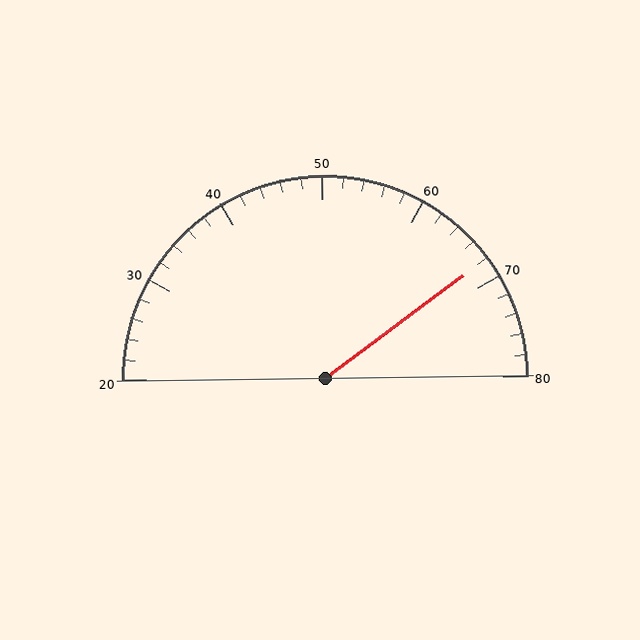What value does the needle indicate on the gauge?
The needle indicates approximately 68.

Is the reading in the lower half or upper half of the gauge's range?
The reading is in the upper half of the range (20 to 80).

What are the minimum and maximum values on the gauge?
The gauge ranges from 20 to 80.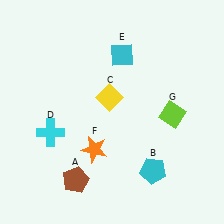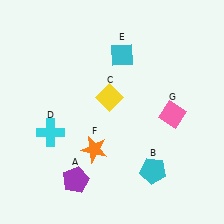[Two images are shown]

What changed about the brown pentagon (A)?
In Image 1, A is brown. In Image 2, it changed to purple.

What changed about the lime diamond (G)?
In Image 1, G is lime. In Image 2, it changed to pink.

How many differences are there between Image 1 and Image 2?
There are 2 differences between the two images.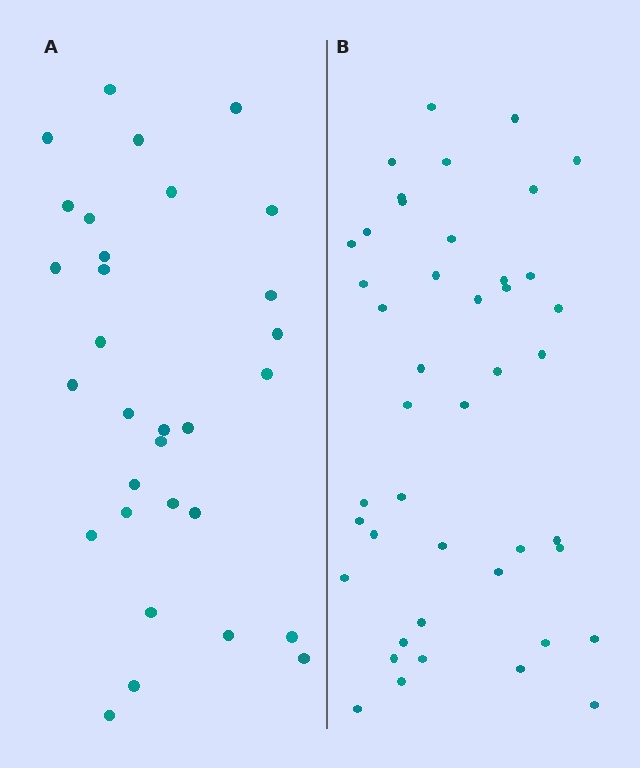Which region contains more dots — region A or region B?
Region B (the right region) has more dots.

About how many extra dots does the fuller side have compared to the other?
Region B has approximately 15 more dots than region A.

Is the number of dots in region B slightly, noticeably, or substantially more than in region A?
Region B has noticeably more, but not dramatically so. The ratio is roughly 1.4 to 1.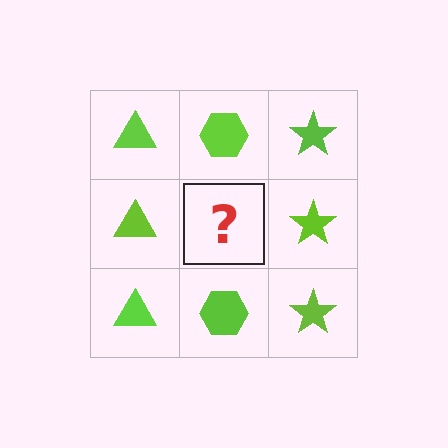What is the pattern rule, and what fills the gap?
The rule is that each column has a consistent shape. The gap should be filled with a lime hexagon.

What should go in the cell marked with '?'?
The missing cell should contain a lime hexagon.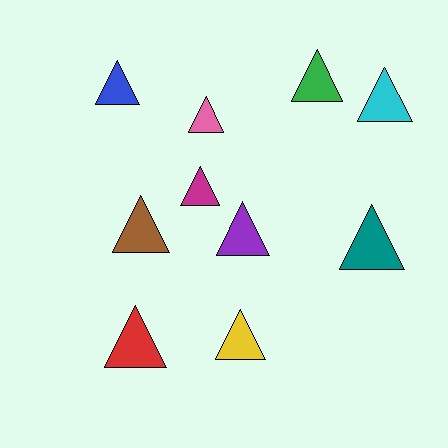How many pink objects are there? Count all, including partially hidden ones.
There is 1 pink object.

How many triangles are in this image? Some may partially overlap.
There are 10 triangles.